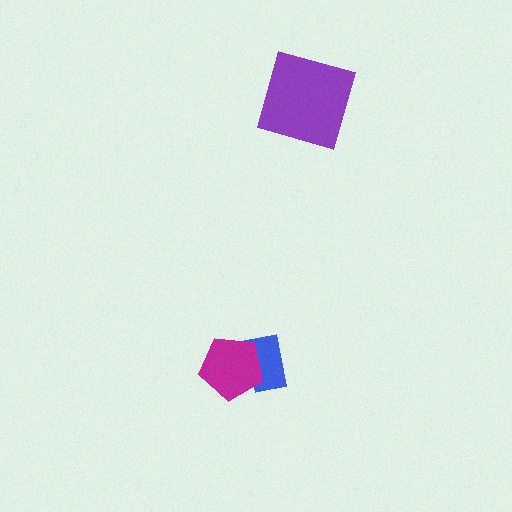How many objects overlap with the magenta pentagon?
1 object overlaps with the magenta pentagon.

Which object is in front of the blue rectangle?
The magenta pentagon is in front of the blue rectangle.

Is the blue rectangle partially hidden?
Yes, it is partially covered by another shape.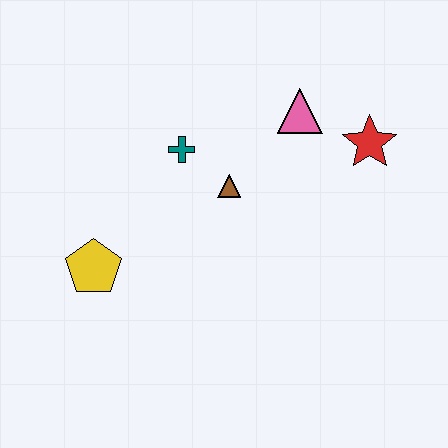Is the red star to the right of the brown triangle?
Yes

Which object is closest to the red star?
The pink triangle is closest to the red star.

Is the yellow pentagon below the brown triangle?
Yes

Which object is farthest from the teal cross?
The red star is farthest from the teal cross.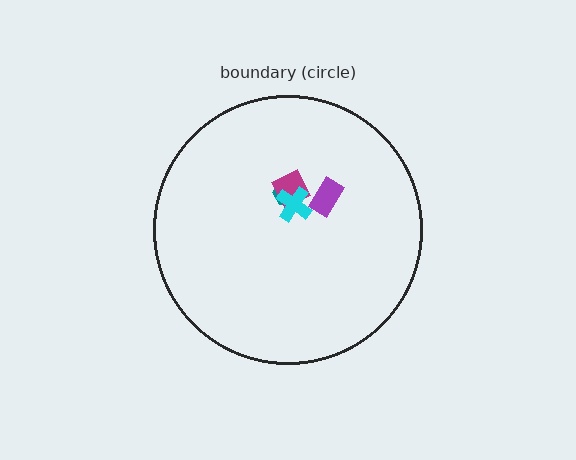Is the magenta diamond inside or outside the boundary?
Inside.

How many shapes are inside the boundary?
4 inside, 0 outside.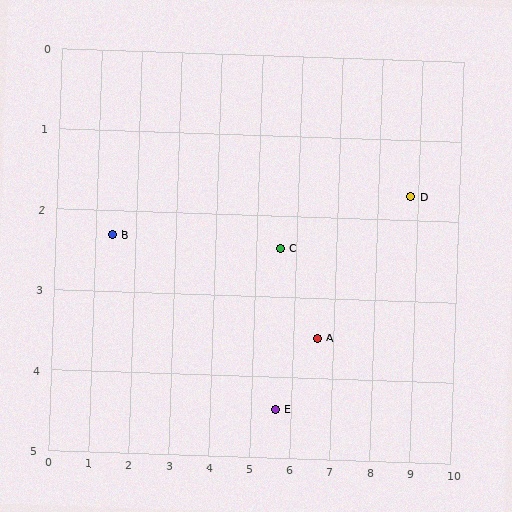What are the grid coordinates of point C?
Point C is at approximately (5.6, 2.4).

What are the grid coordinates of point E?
Point E is at approximately (5.6, 4.4).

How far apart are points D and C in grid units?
Points D and C are about 3.3 grid units apart.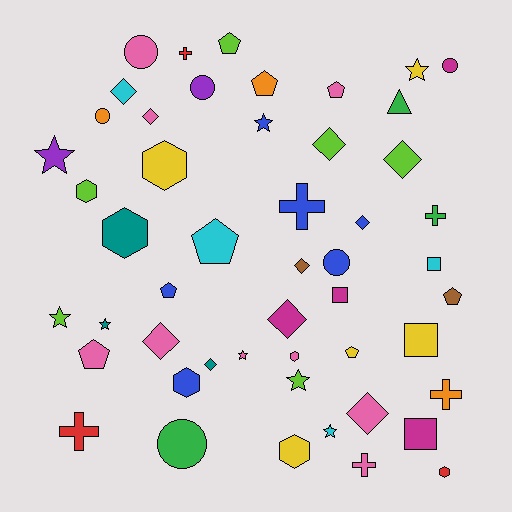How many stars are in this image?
There are 8 stars.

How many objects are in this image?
There are 50 objects.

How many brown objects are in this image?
There are 2 brown objects.